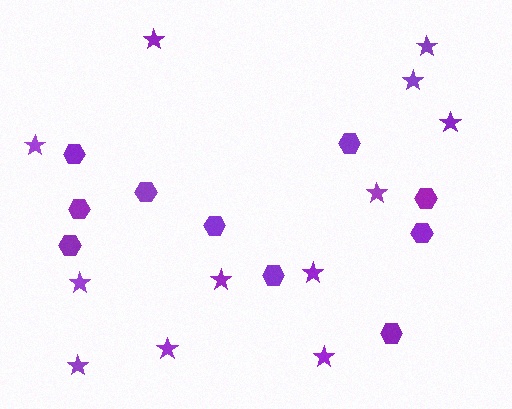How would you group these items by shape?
There are 2 groups: one group of hexagons (10) and one group of stars (12).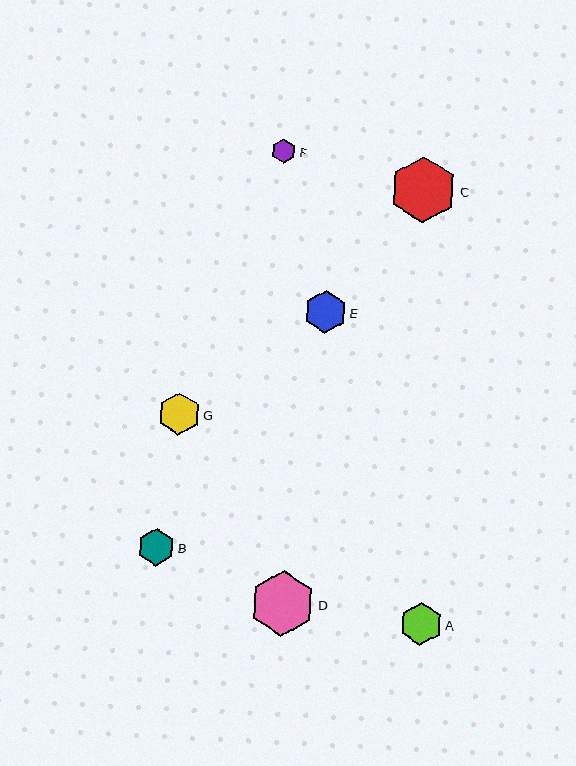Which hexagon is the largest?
Hexagon C is the largest with a size of approximately 66 pixels.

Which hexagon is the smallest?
Hexagon F is the smallest with a size of approximately 24 pixels.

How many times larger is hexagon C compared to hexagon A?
Hexagon C is approximately 1.6 times the size of hexagon A.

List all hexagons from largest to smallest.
From largest to smallest: C, D, A, E, G, B, F.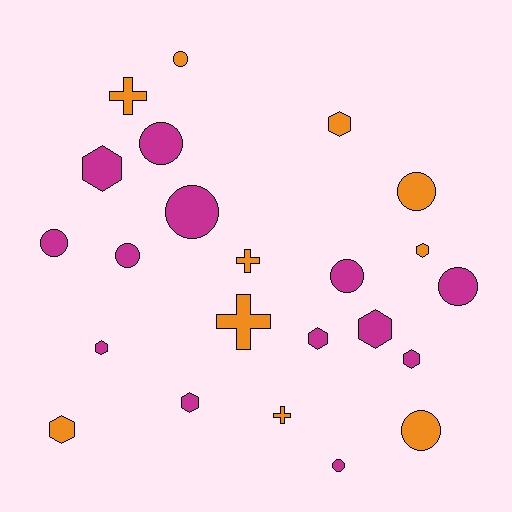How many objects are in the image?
There are 23 objects.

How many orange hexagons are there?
There are 3 orange hexagons.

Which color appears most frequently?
Magenta, with 13 objects.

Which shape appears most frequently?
Circle, with 10 objects.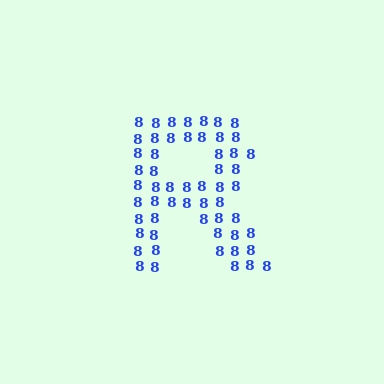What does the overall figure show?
The overall figure shows the letter R.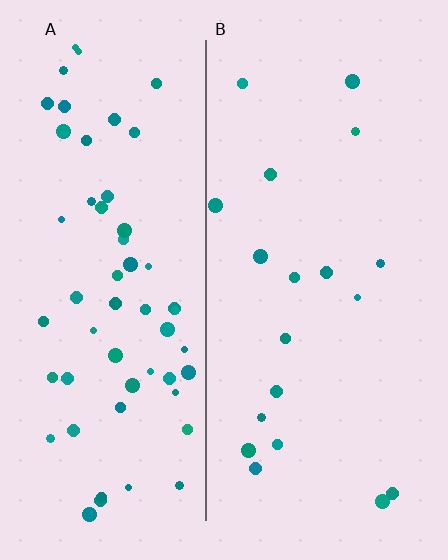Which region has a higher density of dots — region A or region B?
A (the left).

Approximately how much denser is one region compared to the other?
Approximately 3.1× — region A over region B.